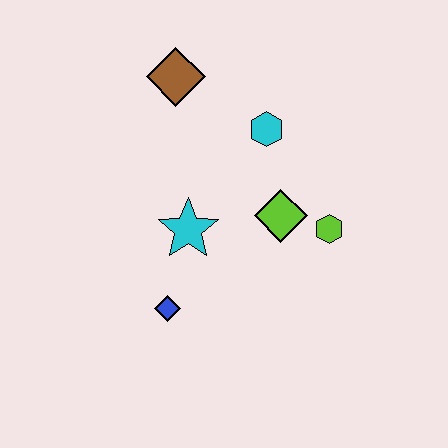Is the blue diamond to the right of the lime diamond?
No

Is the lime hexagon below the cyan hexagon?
Yes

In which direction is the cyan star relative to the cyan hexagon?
The cyan star is below the cyan hexagon.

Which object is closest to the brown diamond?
The cyan hexagon is closest to the brown diamond.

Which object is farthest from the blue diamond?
The brown diamond is farthest from the blue diamond.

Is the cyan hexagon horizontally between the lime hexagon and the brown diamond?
Yes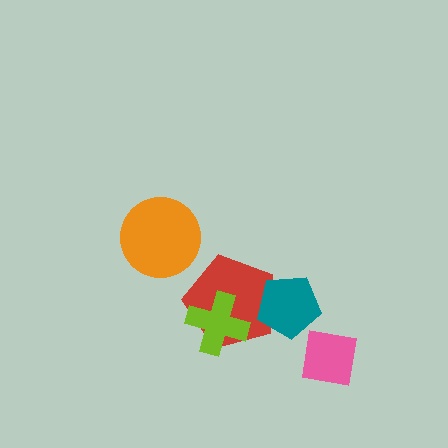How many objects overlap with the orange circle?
0 objects overlap with the orange circle.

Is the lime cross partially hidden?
No, no other shape covers it.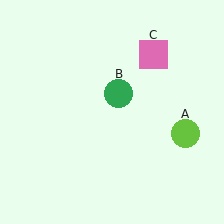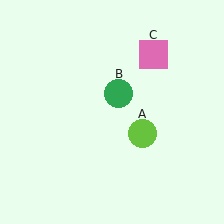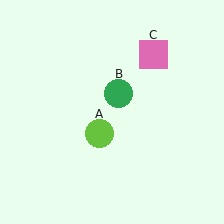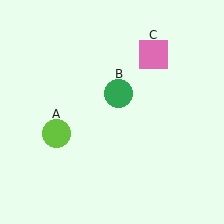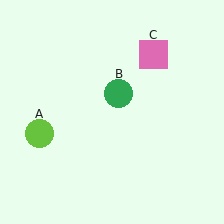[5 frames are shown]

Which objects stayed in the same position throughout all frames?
Green circle (object B) and pink square (object C) remained stationary.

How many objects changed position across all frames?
1 object changed position: lime circle (object A).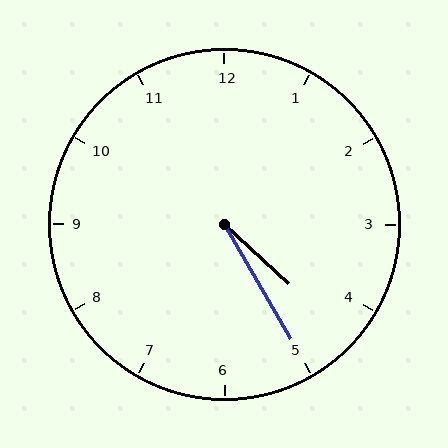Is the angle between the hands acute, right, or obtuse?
It is acute.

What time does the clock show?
4:25.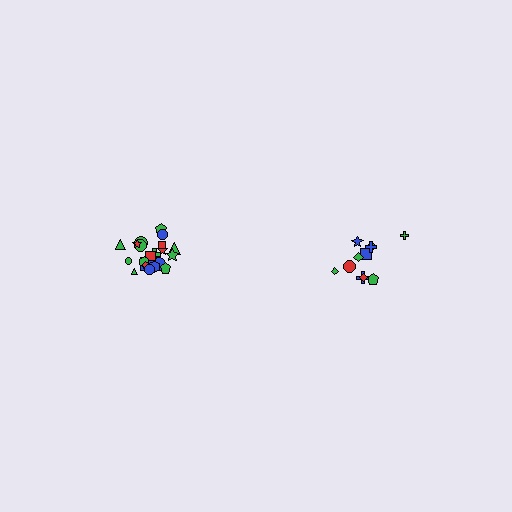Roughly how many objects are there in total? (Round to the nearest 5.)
Roughly 35 objects in total.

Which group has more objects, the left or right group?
The left group.